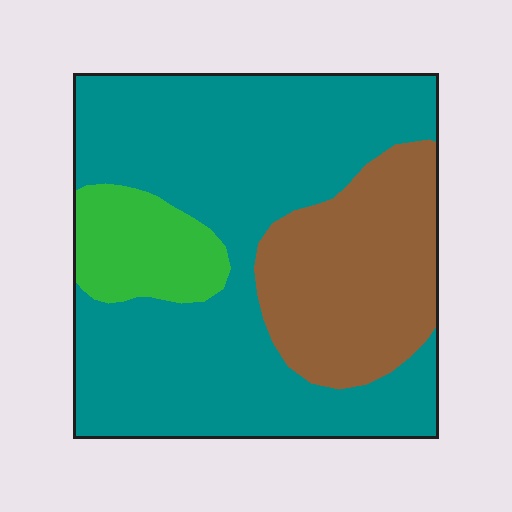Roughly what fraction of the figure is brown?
Brown takes up about one quarter (1/4) of the figure.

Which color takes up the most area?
Teal, at roughly 65%.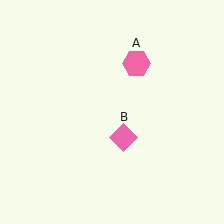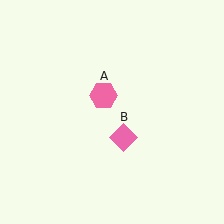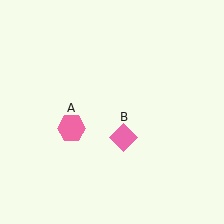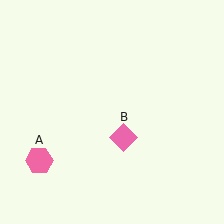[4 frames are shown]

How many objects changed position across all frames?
1 object changed position: pink hexagon (object A).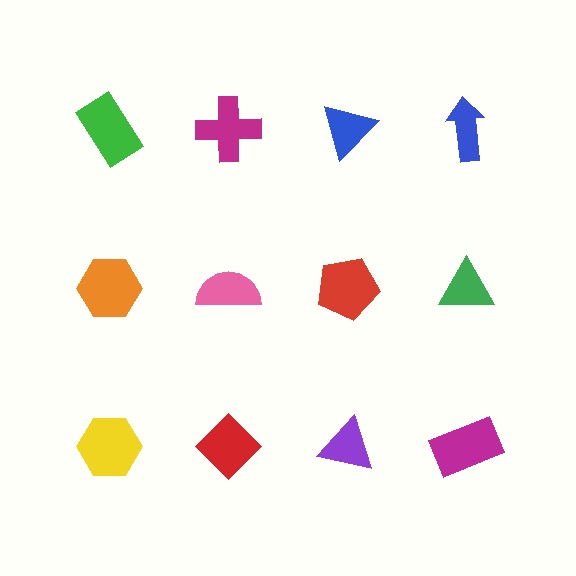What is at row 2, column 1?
An orange hexagon.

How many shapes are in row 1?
4 shapes.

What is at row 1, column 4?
A blue arrow.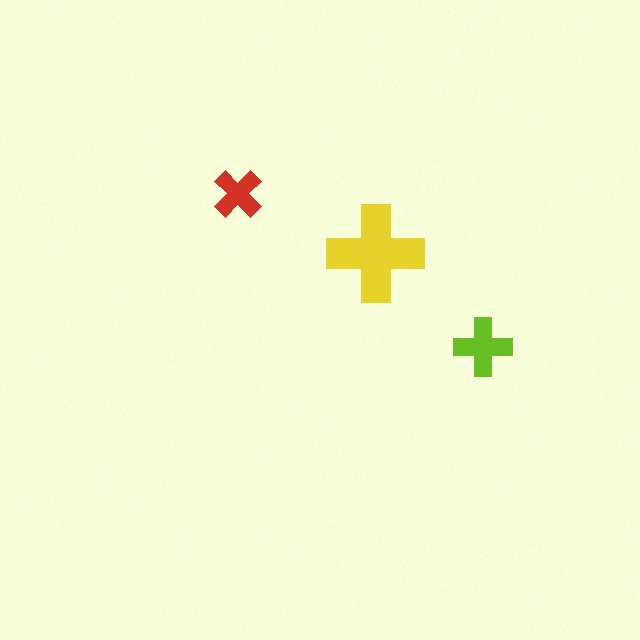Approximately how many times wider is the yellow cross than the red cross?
About 2 times wider.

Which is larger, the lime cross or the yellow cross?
The yellow one.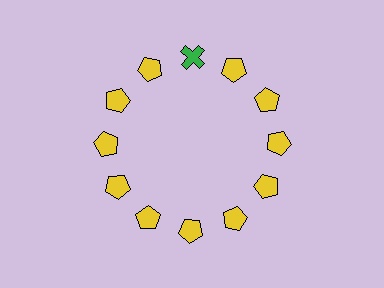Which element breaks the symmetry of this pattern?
The green cross at roughly the 12 o'clock position breaks the symmetry. All other shapes are yellow pentagons.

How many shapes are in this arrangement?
There are 12 shapes arranged in a ring pattern.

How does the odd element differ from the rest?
It differs in both color (green instead of yellow) and shape (cross instead of pentagon).